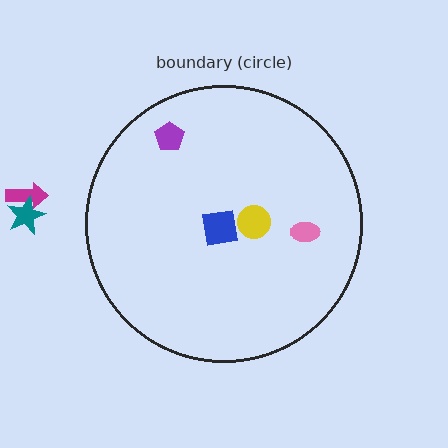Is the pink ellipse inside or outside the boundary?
Inside.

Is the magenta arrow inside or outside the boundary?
Outside.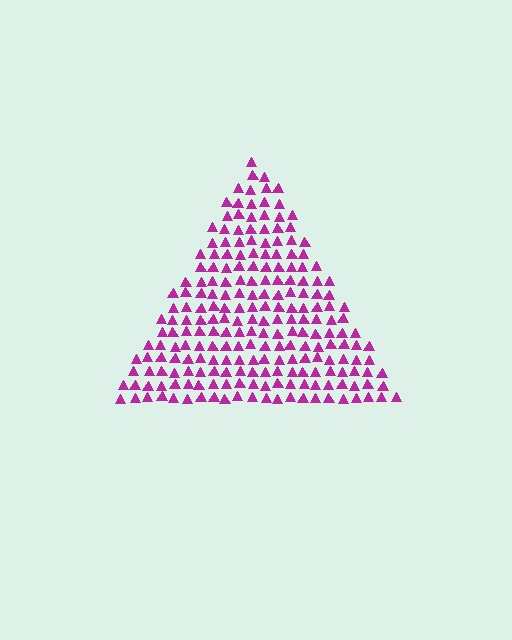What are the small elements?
The small elements are triangles.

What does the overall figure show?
The overall figure shows a triangle.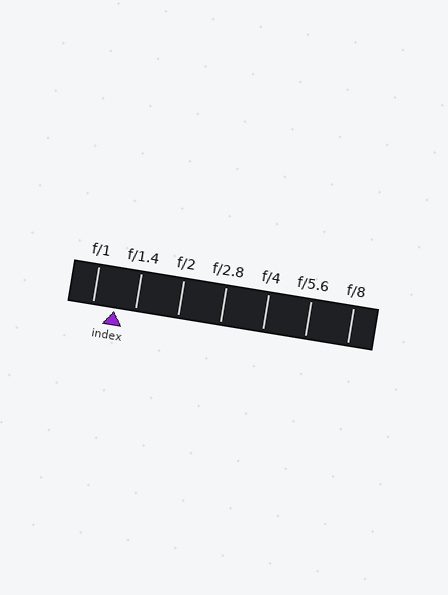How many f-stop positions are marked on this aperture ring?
There are 7 f-stop positions marked.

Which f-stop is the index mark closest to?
The index mark is closest to f/1.4.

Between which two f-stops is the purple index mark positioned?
The index mark is between f/1 and f/1.4.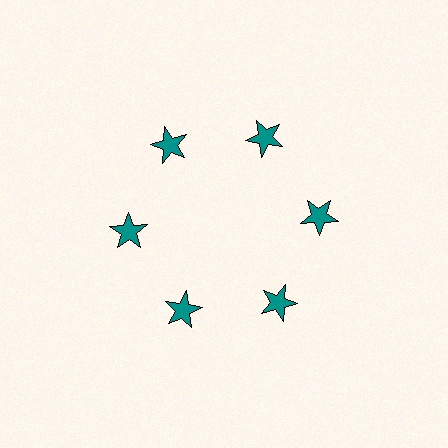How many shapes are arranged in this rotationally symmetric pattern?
There are 6 shapes, arranged in 6 groups of 1.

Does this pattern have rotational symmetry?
Yes, this pattern has 6-fold rotational symmetry. It looks the same after rotating 60 degrees around the center.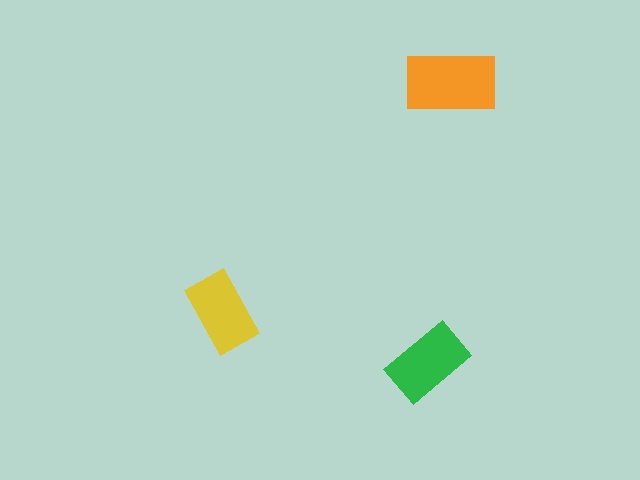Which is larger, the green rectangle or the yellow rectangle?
The green one.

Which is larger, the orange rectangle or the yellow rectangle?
The orange one.